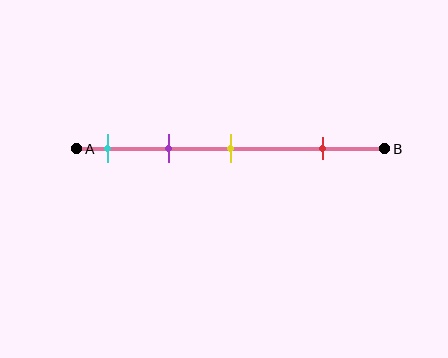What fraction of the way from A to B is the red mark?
The red mark is approximately 80% (0.8) of the way from A to B.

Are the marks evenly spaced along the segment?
No, the marks are not evenly spaced.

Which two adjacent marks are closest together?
The cyan and purple marks are the closest adjacent pair.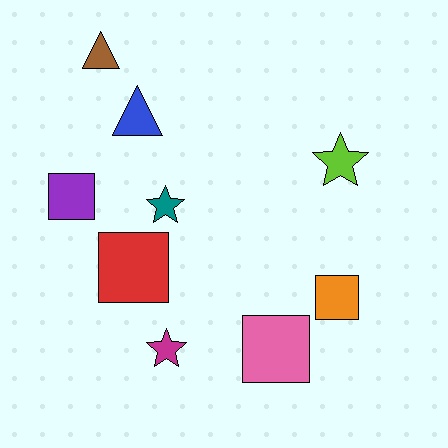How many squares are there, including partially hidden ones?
There are 4 squares.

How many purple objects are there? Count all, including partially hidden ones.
There is 1 purple object.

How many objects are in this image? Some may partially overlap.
There are 9 objects.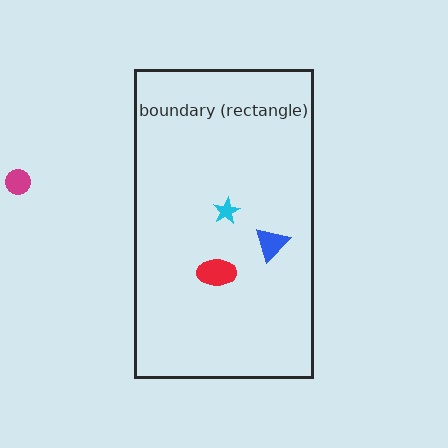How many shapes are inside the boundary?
3 inside, 1 outside.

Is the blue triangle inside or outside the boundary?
Inside.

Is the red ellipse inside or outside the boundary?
Inside.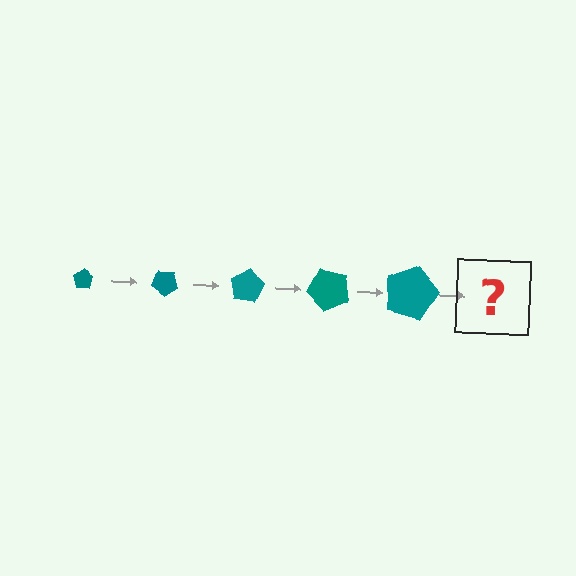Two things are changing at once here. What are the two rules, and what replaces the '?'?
The two rules are that the pentagon grows larger each step and it rotates 40 degrees each step. The '?' should be a pentagon, larger than the previous one and rotated 200 degrees from the start.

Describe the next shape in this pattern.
It should be a pentagon, larger than the previous one and rotated 200 degrees from the start.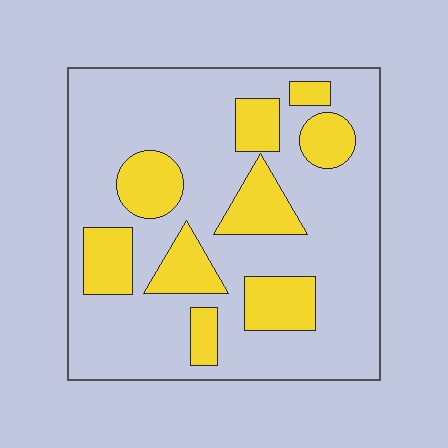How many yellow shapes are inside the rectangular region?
9.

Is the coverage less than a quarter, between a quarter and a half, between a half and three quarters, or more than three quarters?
Between a quarter and a half.